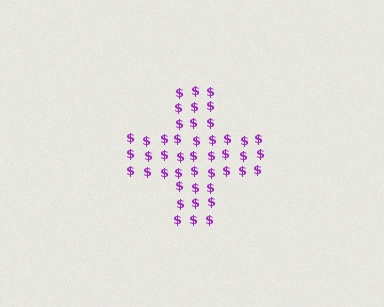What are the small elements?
The small elements are dollar signs.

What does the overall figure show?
The overall figure shows a cross.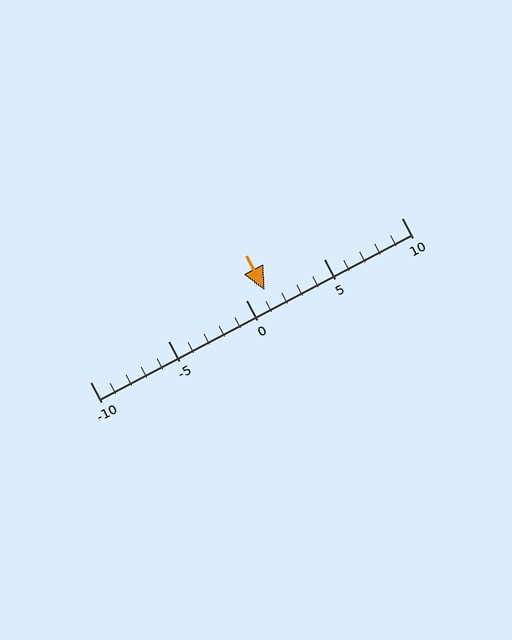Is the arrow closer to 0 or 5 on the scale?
The arrow is closer to 0.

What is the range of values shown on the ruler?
The ruler shows values from -10 to 10.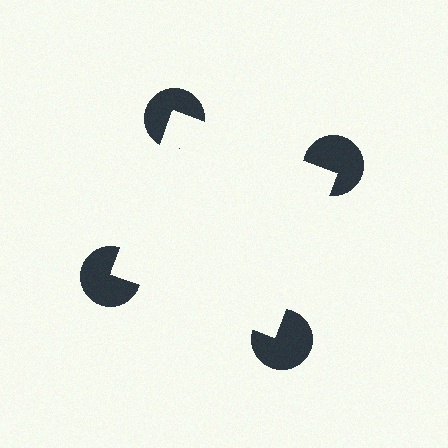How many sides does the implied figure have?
4 sides.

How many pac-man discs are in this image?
There are 4 — one at each vertex of the illusory square.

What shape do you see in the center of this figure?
An illusory square — its edges are inferred from the aligned wedge cuts in the pac-man discs, not physically drawn.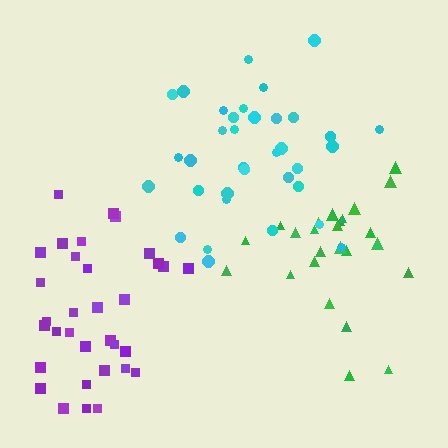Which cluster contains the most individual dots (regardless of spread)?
Cyan (35).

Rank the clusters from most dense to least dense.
green, purple, cyan.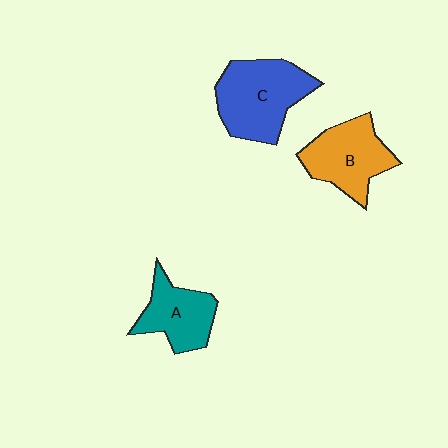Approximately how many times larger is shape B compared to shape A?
Approximately 1.2 times.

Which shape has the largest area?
Shape C (blue).